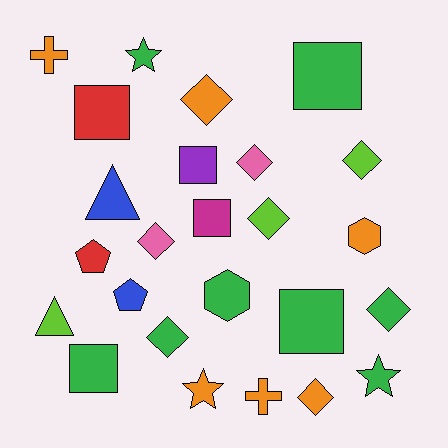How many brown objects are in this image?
There are no brown objects.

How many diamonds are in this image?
There are 8 diamonds.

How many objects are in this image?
There are 25 objects.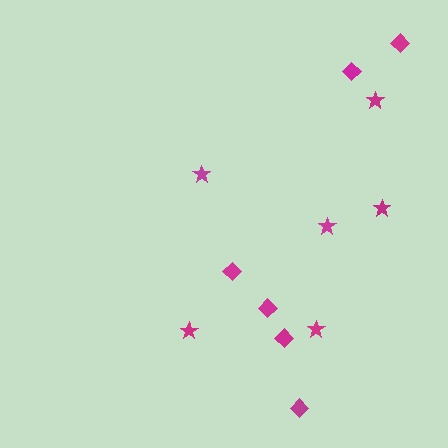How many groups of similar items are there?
There are 2 groups: one group of diamonds (6) and one group of stars (6).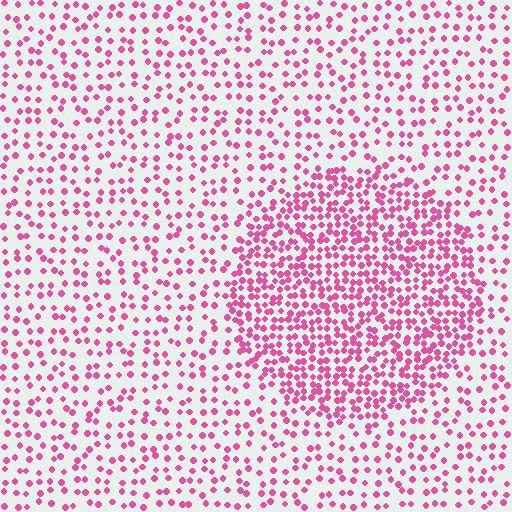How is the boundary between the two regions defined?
The boundary is defined by a change in element density (approximately 2.1x ratio). All elements are the same color, size, and shape.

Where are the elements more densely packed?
The elements are more densely packed inside the circle boundary.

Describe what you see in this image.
The image contains small pink elements arranged at two different densities. A circle-shaped region is visible where the elements are more densely packed than the surrounding area.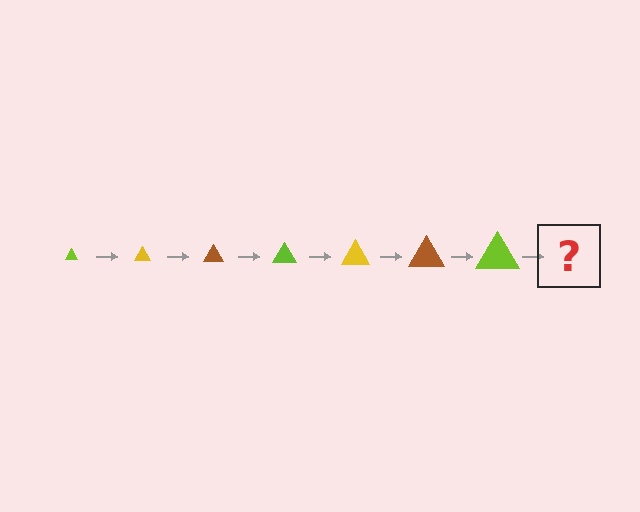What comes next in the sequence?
The next element should be a yellow triangle, larger than the previous one.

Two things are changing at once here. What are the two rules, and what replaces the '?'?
The two rules are that the triangle grows larger each step and the color cycles through lime, yellow, and brown. The '?' should be a yellow triangle, larger than the previous one.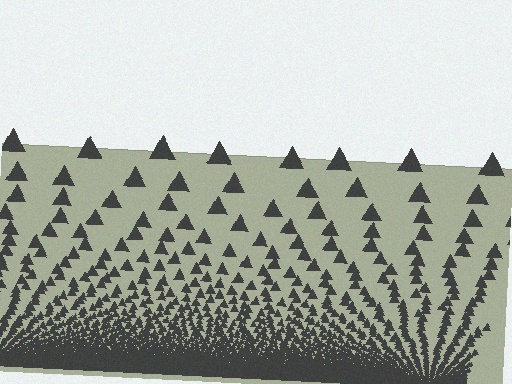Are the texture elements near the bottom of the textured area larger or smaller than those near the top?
Smaller. The gradient is inverted — elements near the bottom are smaller and denser.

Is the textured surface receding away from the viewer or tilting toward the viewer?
The surface appears to tilt toward the viewer. Texture elements get larger and sparser toward the top.